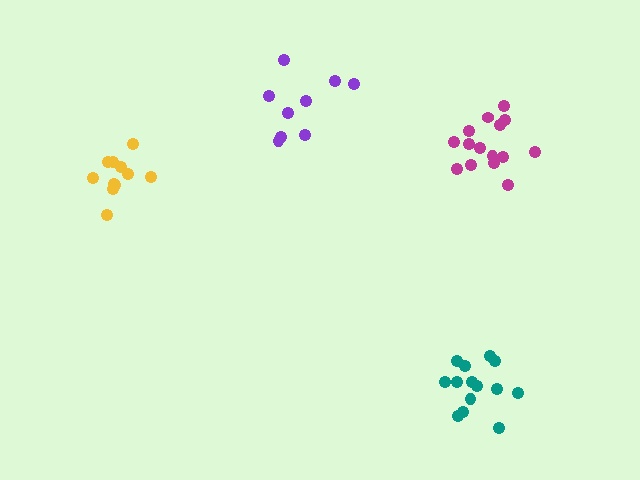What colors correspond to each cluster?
The clusters are colored: yellow, magenta, purple, teal.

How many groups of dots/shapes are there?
There are 4 groups.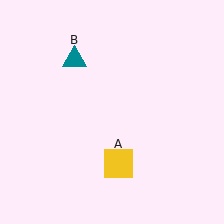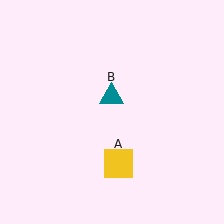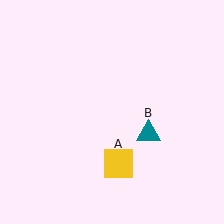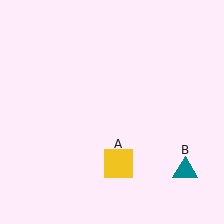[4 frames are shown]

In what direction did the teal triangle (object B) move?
The teal triangle (object B) moved down and to the right.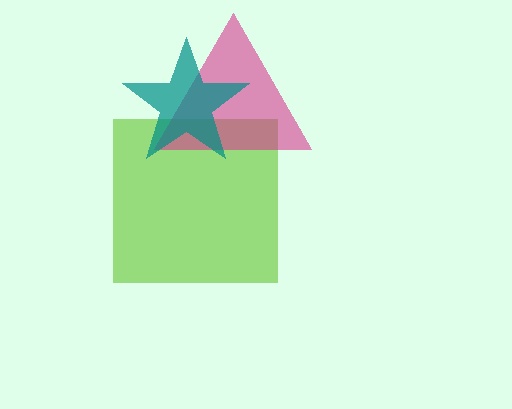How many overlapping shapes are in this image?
There are 3 overlapping shapes in the image.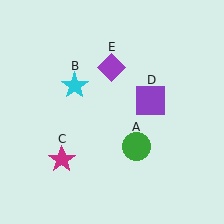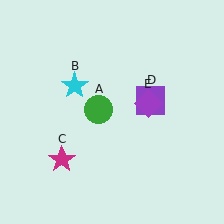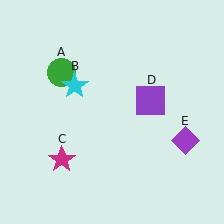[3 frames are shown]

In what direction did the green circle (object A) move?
The green circle (object A) moved up and to the left.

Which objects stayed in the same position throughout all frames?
Cyan star (object B) and magenta star (object C) and purple square (object D) remained stationary.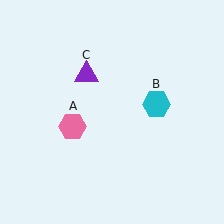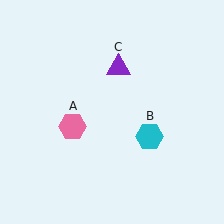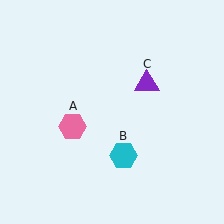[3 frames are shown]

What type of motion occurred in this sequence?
The cyan hexagon (object B), purple triangle (object C) rotated clockwise around the center of the scene.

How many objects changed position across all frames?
2 objects changed position: cyan hexagon (object B), purple triangle (object C).